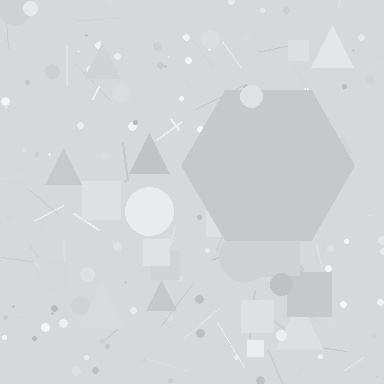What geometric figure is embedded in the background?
A hexagon is embedded in the background.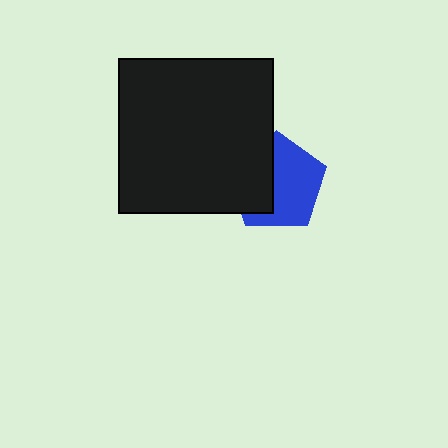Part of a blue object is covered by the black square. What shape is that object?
It is a pentagon.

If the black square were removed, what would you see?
You would see the complete blue pentagon.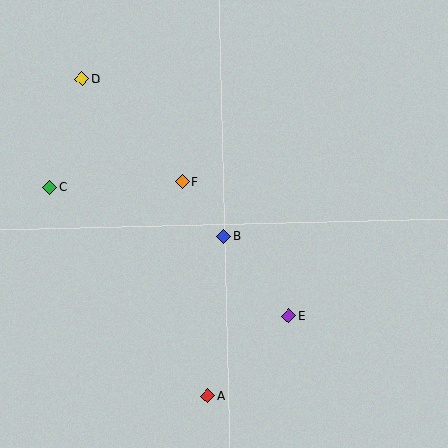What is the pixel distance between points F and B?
The distance between F and B is 69 pixels.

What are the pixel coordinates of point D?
Point D is at (82, 79).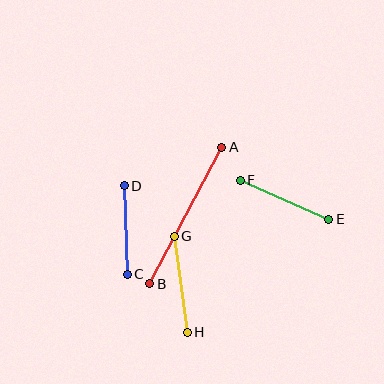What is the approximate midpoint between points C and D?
The midpoint is at approximately (126, 230) pixels.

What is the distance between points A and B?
The distance is approximately 154 pixels.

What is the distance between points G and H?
The distance is approximately 97 pixels.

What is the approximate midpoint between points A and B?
The midpoint is at approximately (186, 216) pixels.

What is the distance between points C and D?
The distance is approximately 89 pixels.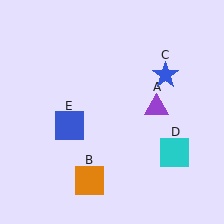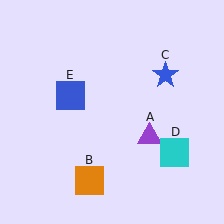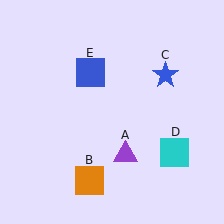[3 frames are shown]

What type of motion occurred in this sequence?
The purple triangle (object A), blue square (object E) rotated clockwise around the center of the scene.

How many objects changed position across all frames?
2 objects changed position: purple triangle (object A), blue square (object E).